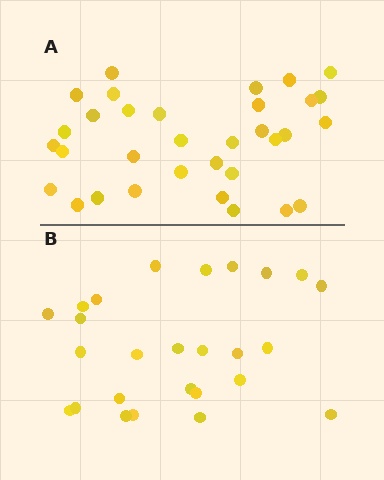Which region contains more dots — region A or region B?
Region A (the top region) has more dots.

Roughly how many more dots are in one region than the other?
Region A has roughly 8 or so more dots than region B.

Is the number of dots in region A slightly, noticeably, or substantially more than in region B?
Region A has noticeably more, but not dramatically so. The ratio is roughly 1.3 to 1.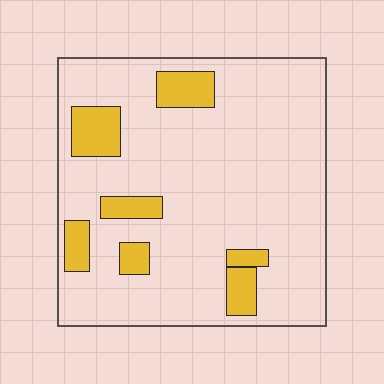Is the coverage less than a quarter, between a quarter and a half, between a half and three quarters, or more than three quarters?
Less than a quarter.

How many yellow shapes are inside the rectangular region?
7.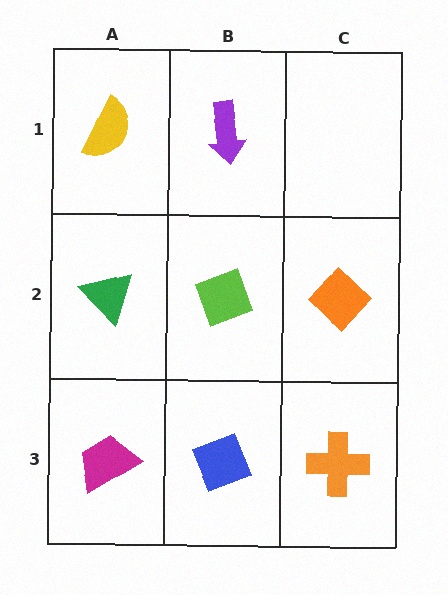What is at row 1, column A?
A yellow semicircle.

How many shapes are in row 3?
3 shapes.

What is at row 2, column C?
An orange diamond.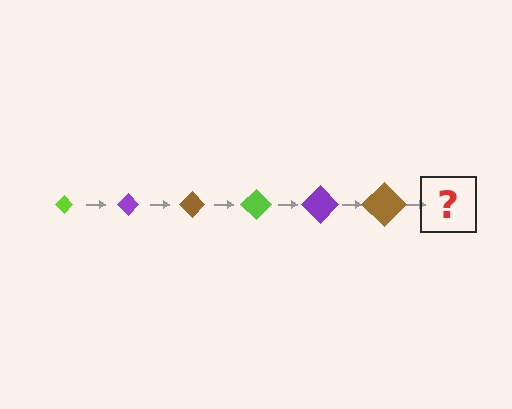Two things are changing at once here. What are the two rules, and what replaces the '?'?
The two rules are that the diamond grows larger each step and the color cycles through lime, purple, and brown. The '?' should be a lime diamond, larger than the previous one.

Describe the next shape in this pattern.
It should be a lime diamond, larger than the previous one.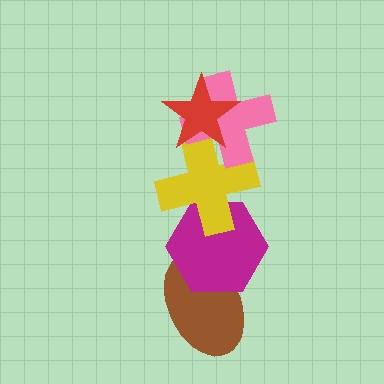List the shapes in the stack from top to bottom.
From top to bottom: the red star, the pink cross, the yellow cross, the magenta hexagon, the brown ellipse.